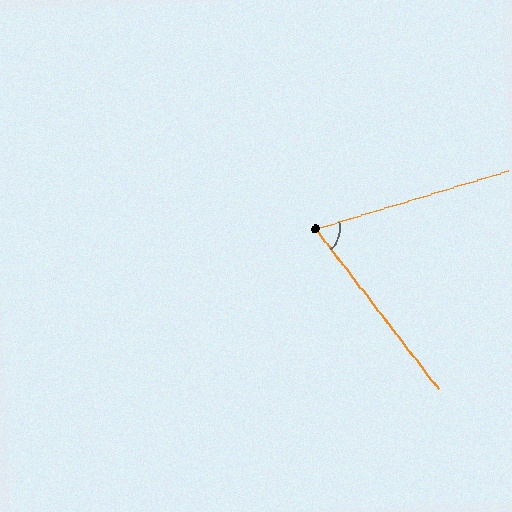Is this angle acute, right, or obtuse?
It is acute.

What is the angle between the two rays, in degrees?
Approximately 69 degrees.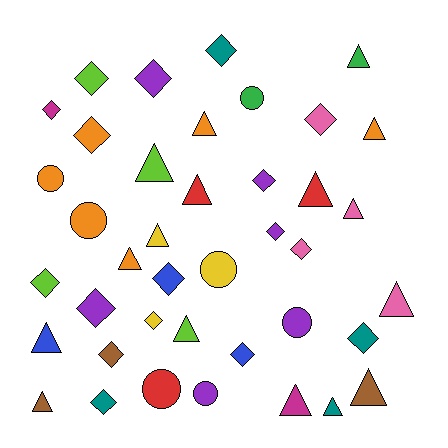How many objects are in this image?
There are 40 objects.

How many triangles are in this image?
There are 16 triangles.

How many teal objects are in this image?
There are 4 teal objects.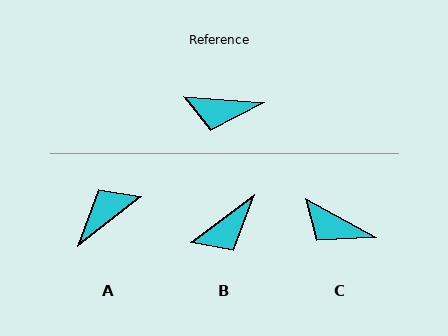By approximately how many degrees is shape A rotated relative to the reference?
Approximately 137 degrees clockwise.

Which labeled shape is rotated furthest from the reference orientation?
A, about 137 degrees away.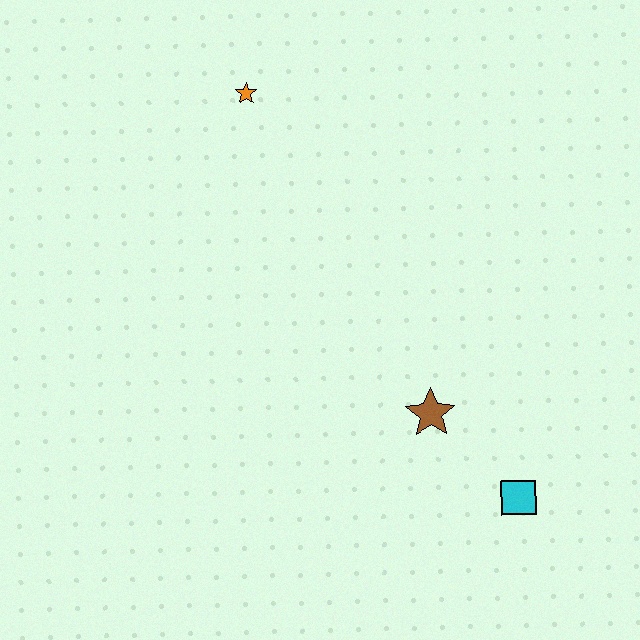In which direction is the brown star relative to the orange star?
The brown star is below the orange star.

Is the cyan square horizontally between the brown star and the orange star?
No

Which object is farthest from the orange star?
The cyan square is farthest from the orange star.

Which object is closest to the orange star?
The brown star is closest to the orange star.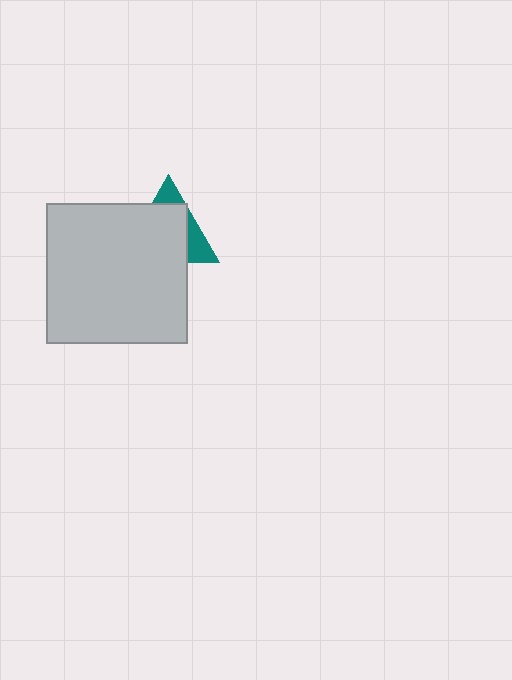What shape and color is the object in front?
The object in front is a light gray square.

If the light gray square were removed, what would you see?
You would see the complete teal triangle.